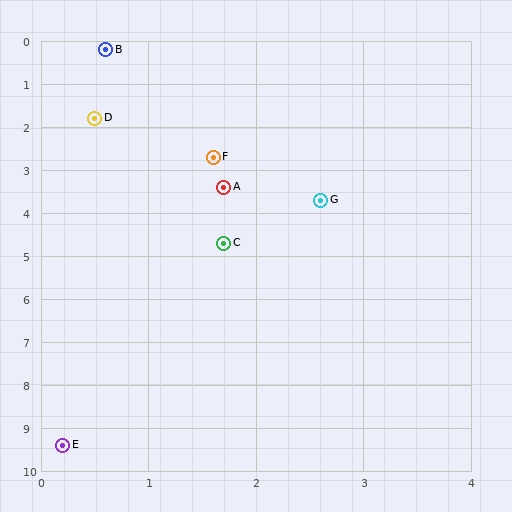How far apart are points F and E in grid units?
Points F and E are about 6.8 grid units apart.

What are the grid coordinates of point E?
Point E is at approximately (0.2, 9.4).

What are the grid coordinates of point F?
Point F is at approximately (1.6, 2.7).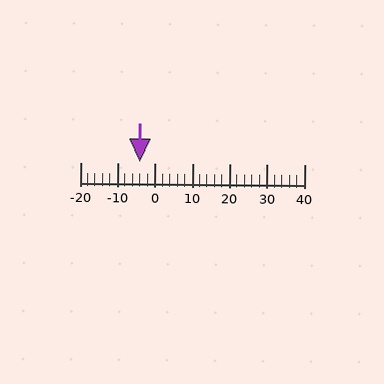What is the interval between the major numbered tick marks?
The major tick marks are spaced 10 units apart.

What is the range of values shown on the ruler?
The ruler shows values from -20 to 40.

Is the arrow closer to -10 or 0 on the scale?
The arrow is closer to 0.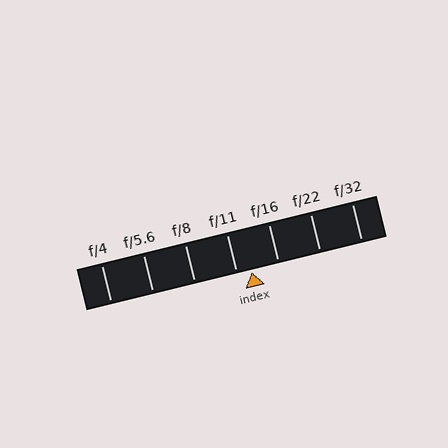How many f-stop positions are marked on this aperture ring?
There are 7 f-stop positions marked.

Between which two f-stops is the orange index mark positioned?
The index mark is between f/11 and f/16.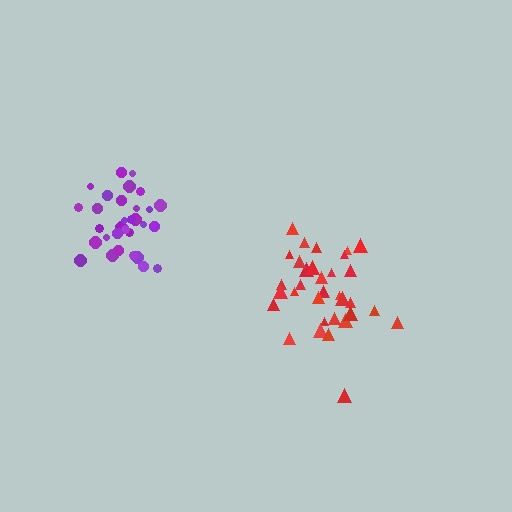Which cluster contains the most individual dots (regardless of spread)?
Purple (33).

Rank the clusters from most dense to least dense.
purple, red.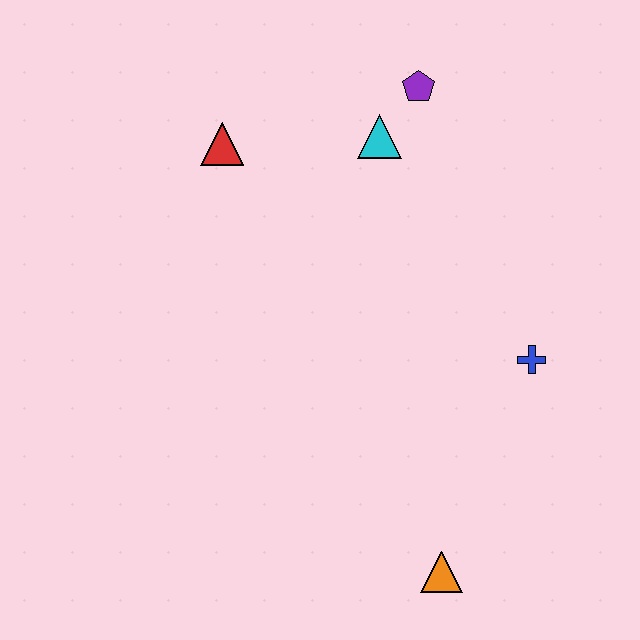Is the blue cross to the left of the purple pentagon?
No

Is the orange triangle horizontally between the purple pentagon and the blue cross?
Yes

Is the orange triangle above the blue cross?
No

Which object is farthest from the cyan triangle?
The orange triangle is farthest from the cyan triangle.